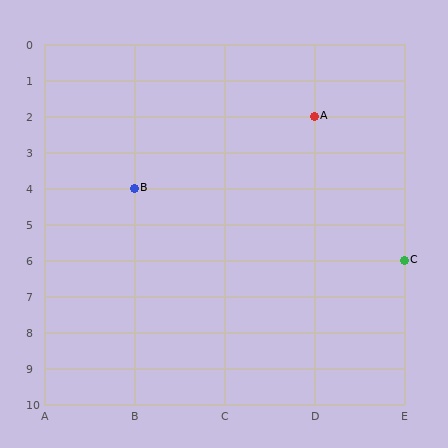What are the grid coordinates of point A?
Point A is at grid coordinates (D, 2).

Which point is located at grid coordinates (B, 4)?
Point B is at (B, 4).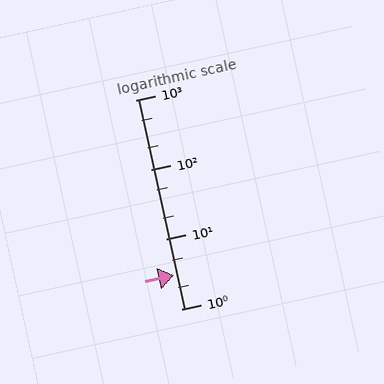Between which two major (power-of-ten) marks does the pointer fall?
The pointer is between 1 and 10.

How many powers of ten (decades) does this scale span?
The scale spans 3 decades, from 1 to 1000.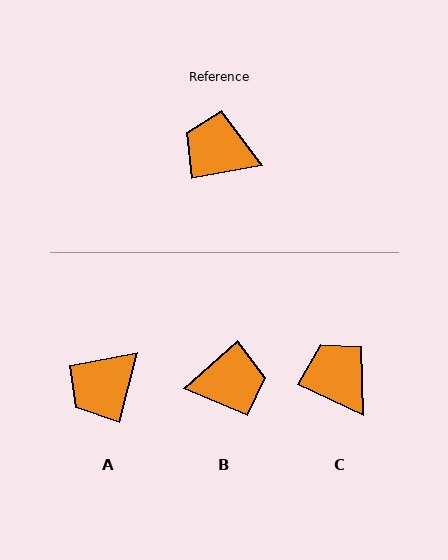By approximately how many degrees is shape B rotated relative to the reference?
Approximately 149 degrees clockwise.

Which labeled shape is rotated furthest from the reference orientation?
B, about 149 degrees away.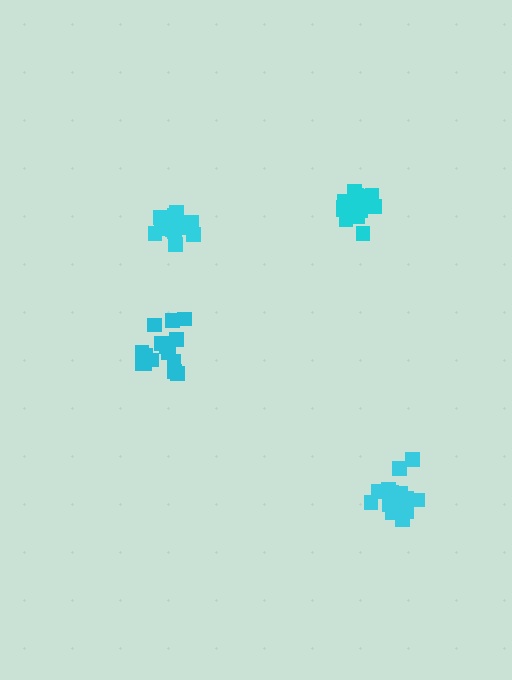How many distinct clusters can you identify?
There are 4 distinct clusters.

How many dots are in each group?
Group 1: 17 dots, Group 2: 19 dots, Group 3: 14 dots, Group 4: 16 dots (66 total).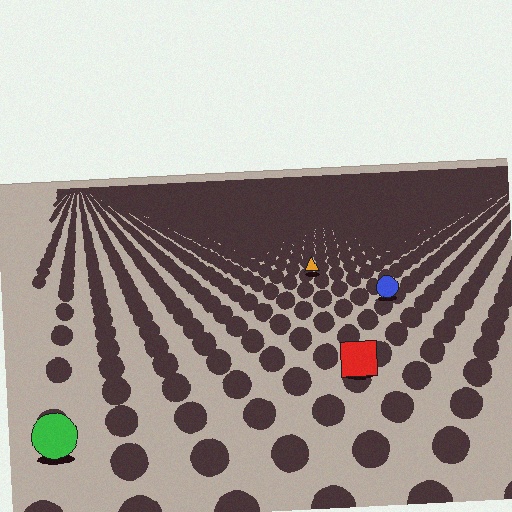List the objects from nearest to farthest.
From nearest to farthest: the green circle, the red square, the blue circle, the orange triangle.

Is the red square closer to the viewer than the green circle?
No. The green circle is closer — you can tell from the texture gradient: the ground texture is coarser near it.